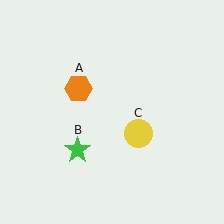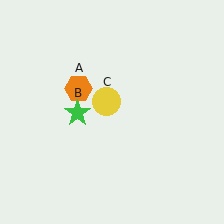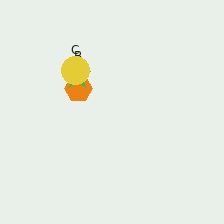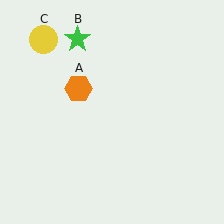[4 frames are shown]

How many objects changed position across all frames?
2 objects changed position: green star (object B), yellow circle (object C).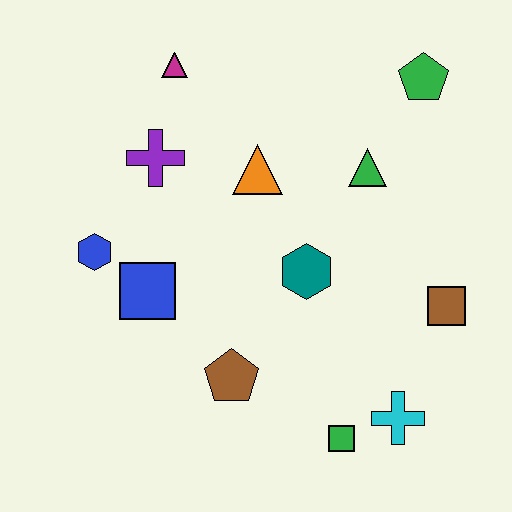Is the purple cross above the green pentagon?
No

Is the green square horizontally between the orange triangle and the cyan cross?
Yes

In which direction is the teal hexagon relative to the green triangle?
The teal hexagon is below the green triangle.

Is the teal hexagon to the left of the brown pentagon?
No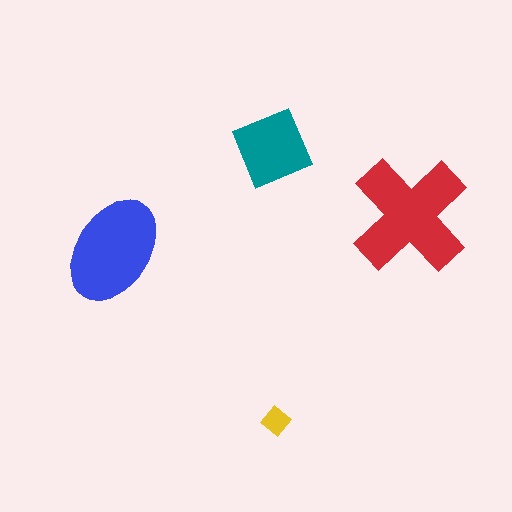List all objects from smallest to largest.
The yellow diamond, the teal square, the blue ellipse, the red cross.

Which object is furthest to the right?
The red cross is rightmost.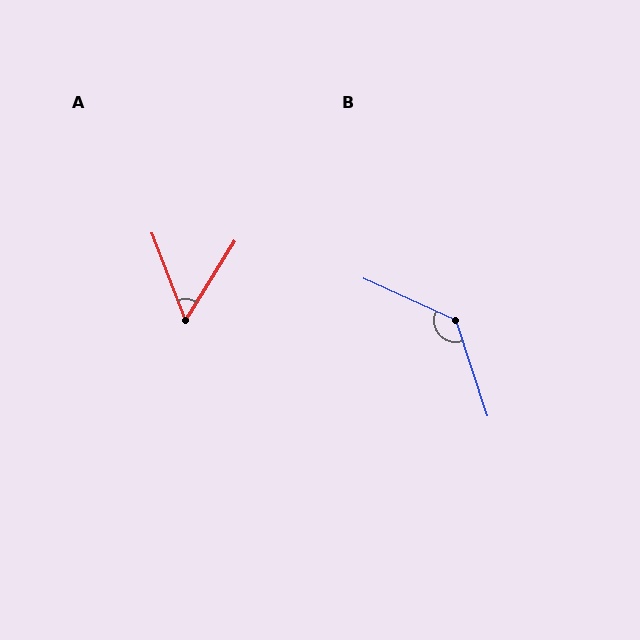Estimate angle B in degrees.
Approximately 133 degrees.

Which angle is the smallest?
A, at approximately 53 degrees.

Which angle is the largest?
B, at approximately 133 degrees.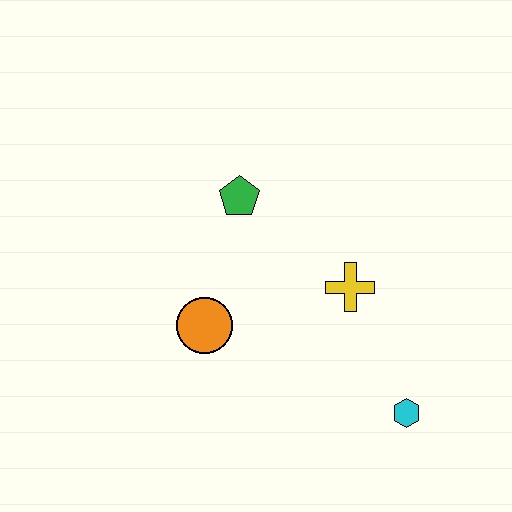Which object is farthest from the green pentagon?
The cyan hexagon is farthest from the green pentagon.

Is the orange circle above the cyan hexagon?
Yes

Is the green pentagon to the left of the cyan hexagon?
Yes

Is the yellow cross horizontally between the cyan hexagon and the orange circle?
Yes